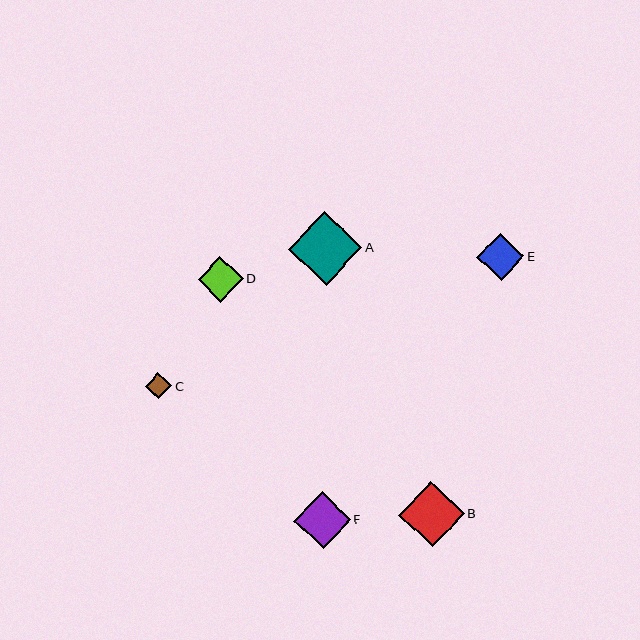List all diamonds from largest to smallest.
From largest to smallest: A, B, F, E, D, C.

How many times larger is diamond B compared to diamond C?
Diamond B is approximately 2.5 times the size of diamond C.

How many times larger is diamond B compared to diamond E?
Diamond B is approximately 1.4 times the size of diamond E.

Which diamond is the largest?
Diamond A is the largest with a size of approximately 73 pixels.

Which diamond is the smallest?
Diamond C is the smallest with a size of approximately 26 pixels.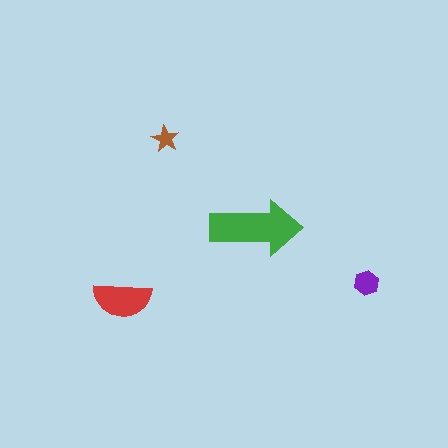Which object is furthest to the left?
The red semicircle is leftmost.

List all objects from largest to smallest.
The green arrow, the red semicircle, the purple hexagon, the brown star.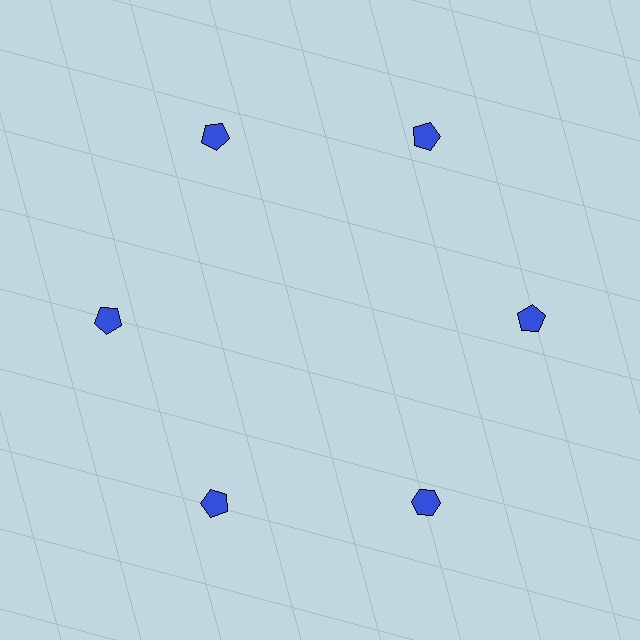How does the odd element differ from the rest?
It has a different shape: hexagon instead of pentagon.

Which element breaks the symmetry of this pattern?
The blue hexagon at roughly the 5 o'clock position breaks the symmetry. All other shapes are blue pentagons.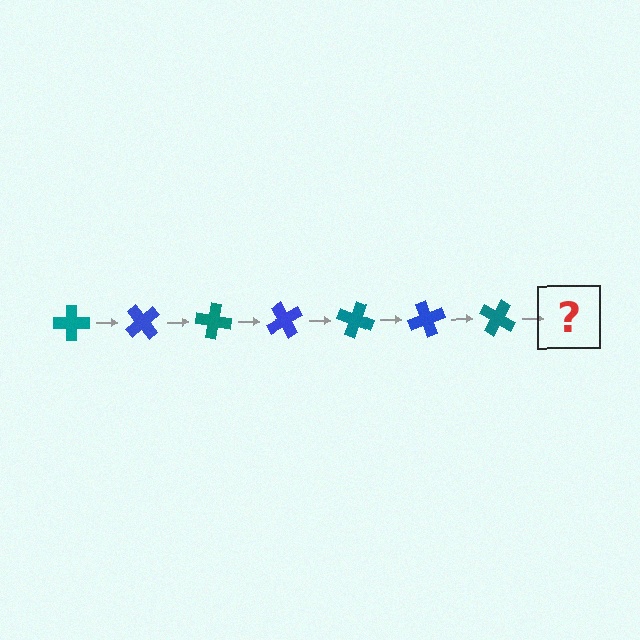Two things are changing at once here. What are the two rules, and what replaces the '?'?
The two rules are that it rotates 50 degrees each step and the color cycles through teal and blue. The '?' should be a blue cross, rotated 350 degrees from the start.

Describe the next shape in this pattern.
It should be a blue cross, rotated 350 degrees from the start.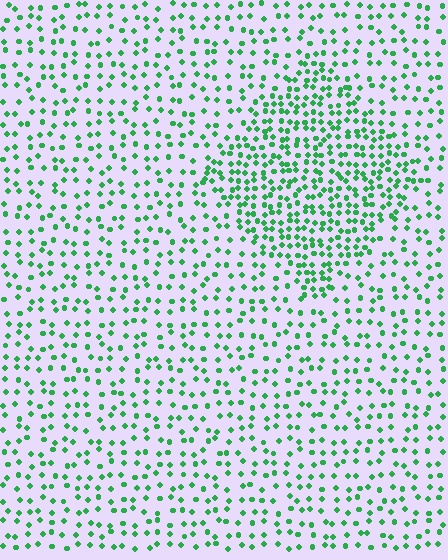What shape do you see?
I see a diamond.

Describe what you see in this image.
The image contains small green elements arranged at two different densities. A diamond-shaped region is visible where the elements are more densely packed than the surrounding area.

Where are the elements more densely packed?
The elements are more densely packed inside the diamond boundary.